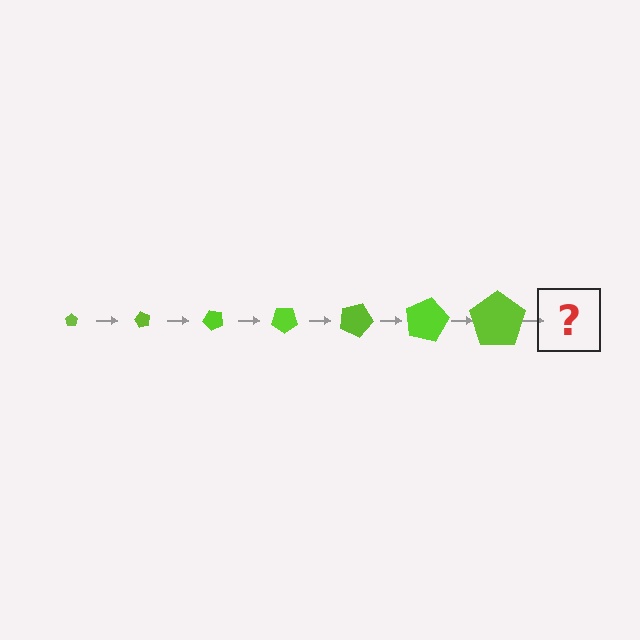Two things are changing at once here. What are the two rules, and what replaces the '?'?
The two rules are that the pentagon grows larger each step and it rotates 60 degrees each step. The '?' should be a pentagon, larger than the previous one and rotated 420 degrees from the start.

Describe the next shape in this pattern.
It should be a pentagon, larger than the previous one and rotated 420 degrees from the start.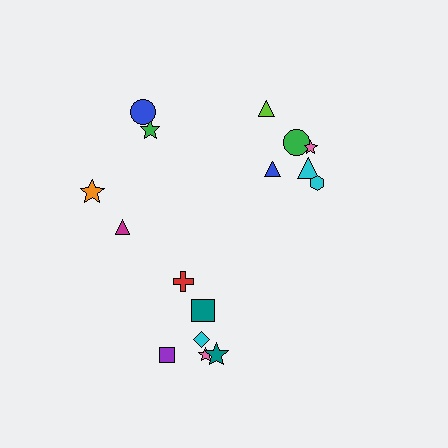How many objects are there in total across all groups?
There are 16 objects.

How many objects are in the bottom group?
There are 6 objects.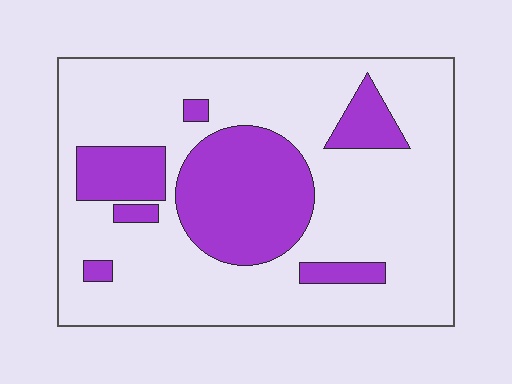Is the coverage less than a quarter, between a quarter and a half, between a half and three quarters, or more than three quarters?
Between a quarter and a half.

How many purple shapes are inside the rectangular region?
7.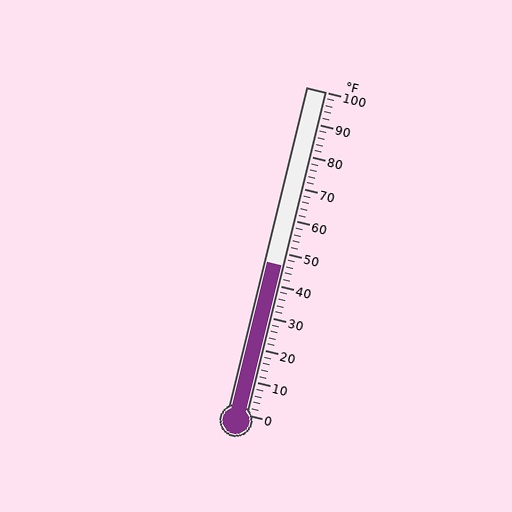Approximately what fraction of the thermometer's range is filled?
The thermometer is filled to approximately 45% of its range.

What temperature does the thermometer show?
The thermometer shows approximately 46°F.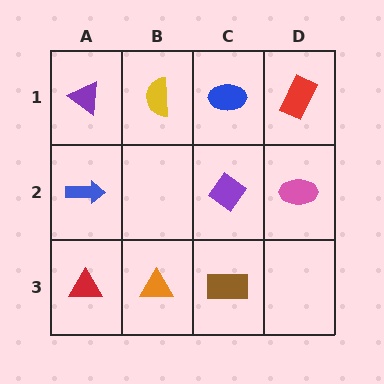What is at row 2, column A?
A blue arrow.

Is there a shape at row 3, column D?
No, that cell is empty.